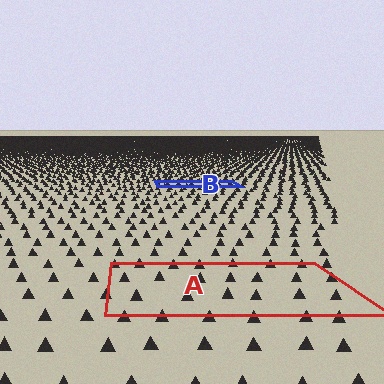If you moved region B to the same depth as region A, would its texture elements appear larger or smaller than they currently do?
They would appear larger. At a closer depth, the same texture elements are projected at a bigger on-screen size.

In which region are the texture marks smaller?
The texture marks are smaller in region B, because it is farther away.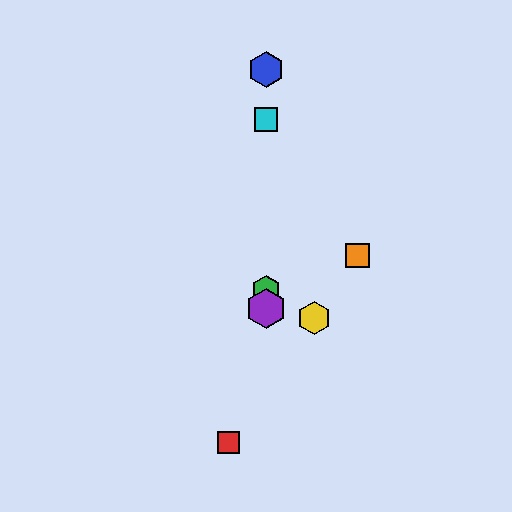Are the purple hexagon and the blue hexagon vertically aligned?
Yes, both are at x≈266.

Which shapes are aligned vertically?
The blue hexagon, the green hexagon, the purple hexagon, the cyan square are aligned vertically.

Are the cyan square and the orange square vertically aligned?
No, the cyan square is at x≈266 and the orange square is at x≈358.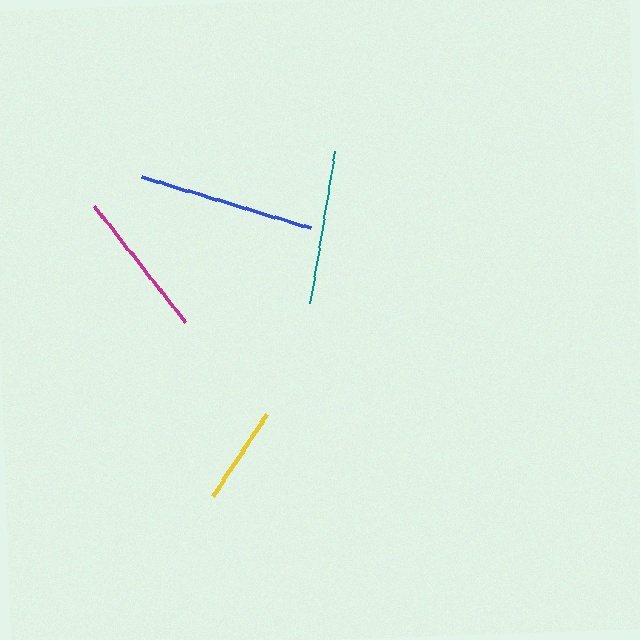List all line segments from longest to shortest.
From longest to shortest: blue, teal, magenta, yellow.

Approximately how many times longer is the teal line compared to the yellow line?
The teal line is approximately 1.6 times the length of the yellow line.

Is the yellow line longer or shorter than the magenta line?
The magenta line is longer than the yellow line.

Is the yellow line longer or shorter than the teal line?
The teal line is longer than the yellow line.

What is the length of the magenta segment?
The magenta segment is approximately 148 pixels long.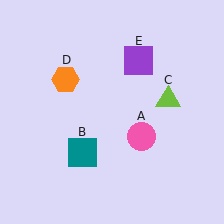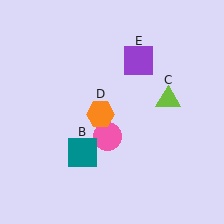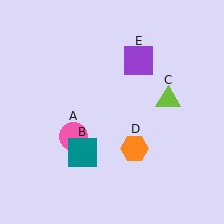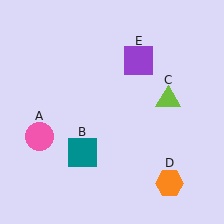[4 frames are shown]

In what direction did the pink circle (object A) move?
The pink circle (object A) moved left.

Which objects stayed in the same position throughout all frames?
Teal square (object B) and lime triangle (object C) and purple square (object E) remained stationary.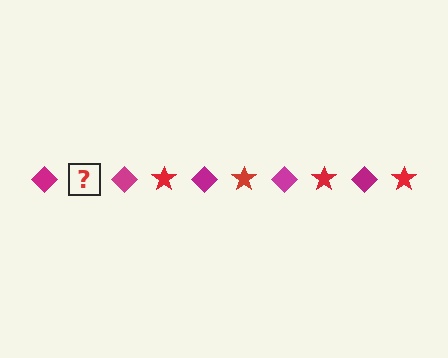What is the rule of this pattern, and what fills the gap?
The rule is that the pattern alternates between magenta diamond and red star. The gap should be filled with a red star.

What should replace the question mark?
The question mark should be replaced with a red star.